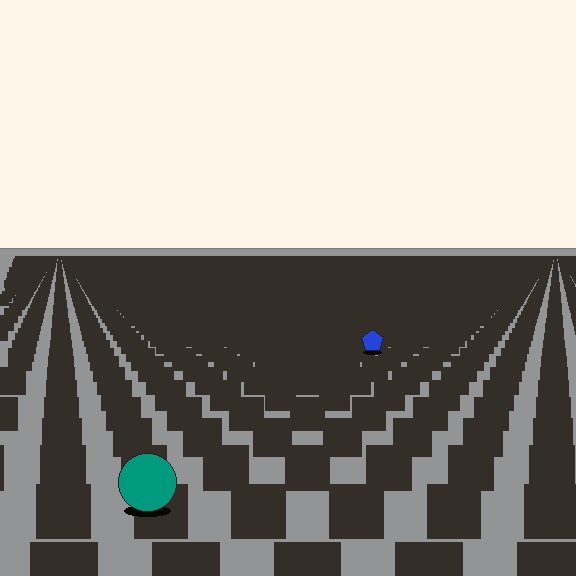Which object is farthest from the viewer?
The blue pentagon is farthest from the viewer. It appears smaller and the ground texture around it is denser.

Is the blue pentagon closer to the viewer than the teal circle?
No. The teal circle is closer — you can tell from the texture gradient: the ground texture is coarser near it.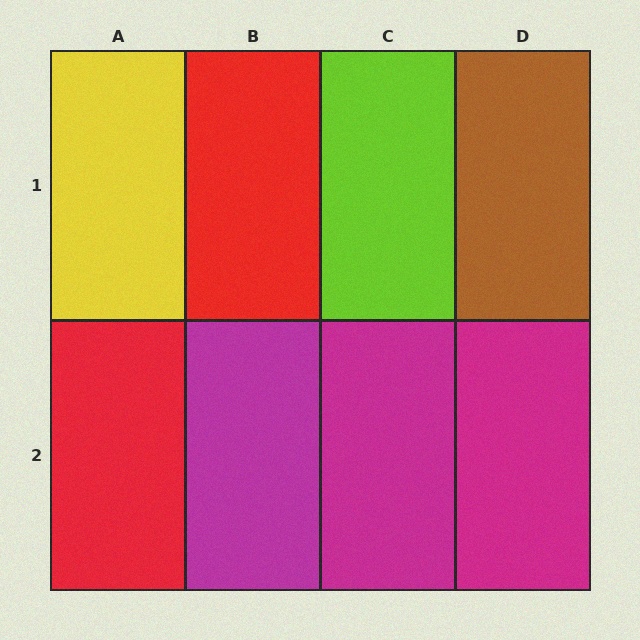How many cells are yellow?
1 cell is yellow.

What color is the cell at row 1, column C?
Lime.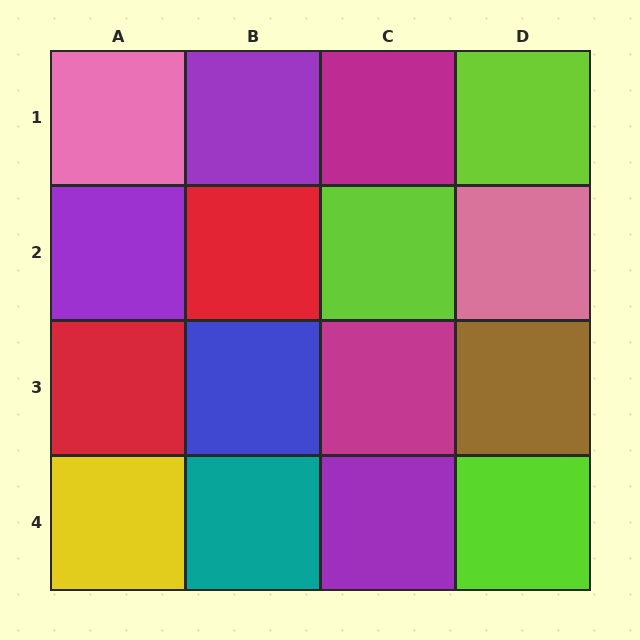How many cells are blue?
1 cell is blue.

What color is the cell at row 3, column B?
Blue.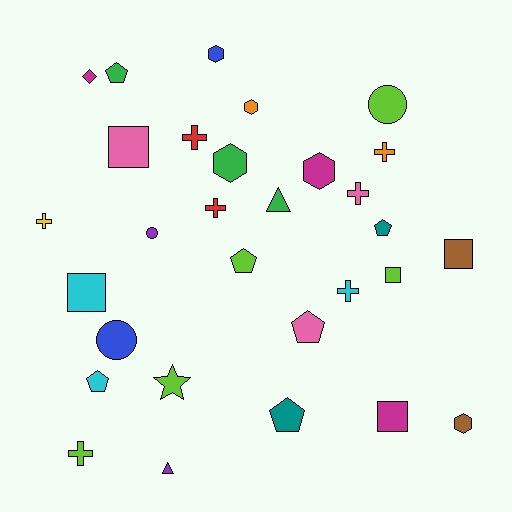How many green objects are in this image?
There are 3 green objects.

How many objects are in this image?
There are 30 objects.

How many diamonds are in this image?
There is 1 diamond.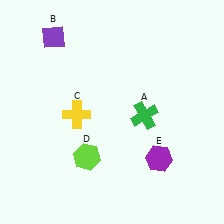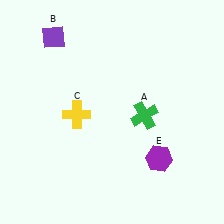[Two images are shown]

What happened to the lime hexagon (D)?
The lime hexagon (D) was removed in Image 2. It was in the bottom-left area of Image 1.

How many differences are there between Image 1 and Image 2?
There is 1 difference between the two images.